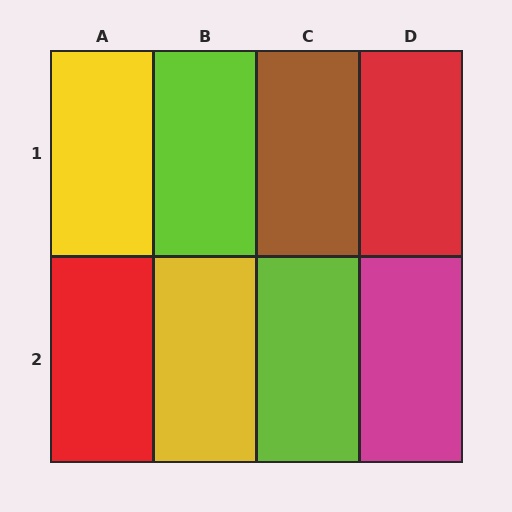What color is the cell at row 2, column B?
Yellow.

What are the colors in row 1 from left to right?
Yellow, lime, brown, red.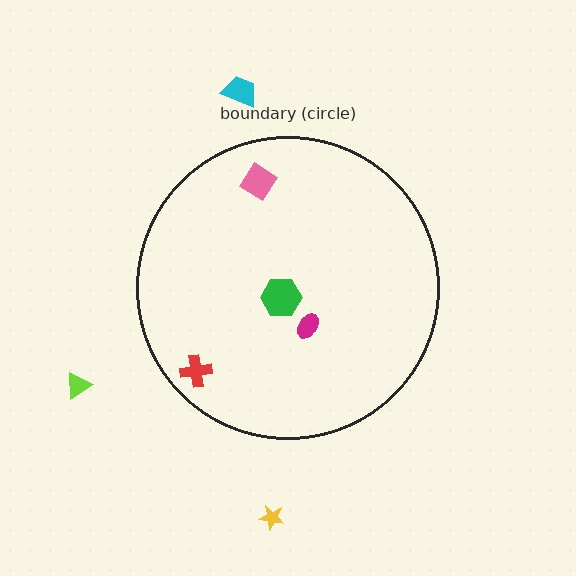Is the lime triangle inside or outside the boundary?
Outside.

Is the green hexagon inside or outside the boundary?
Inside.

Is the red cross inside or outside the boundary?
Inside.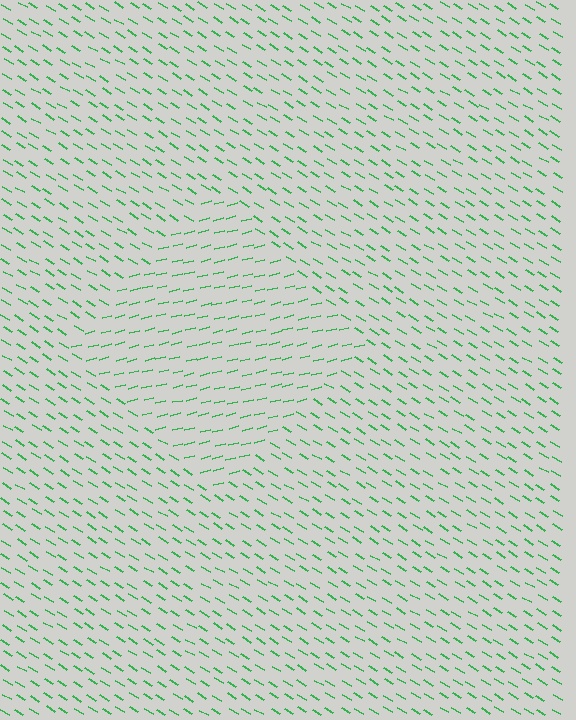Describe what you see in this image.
The image is filled with small green line segments. A diamond region in the image has lines oriented differently from the surrounding lines, creating a visible texture boundary.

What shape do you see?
I see a diamond.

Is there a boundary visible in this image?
Yes, there is a texture boundary formed by a change in line orientation.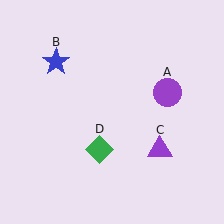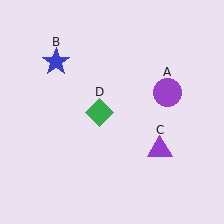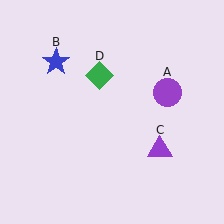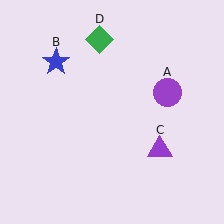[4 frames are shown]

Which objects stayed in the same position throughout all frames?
Purple circle (object A) and blue star (object B) and purple triangle (object C) remained stationary.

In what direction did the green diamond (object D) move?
The green diamond (object D) moved up.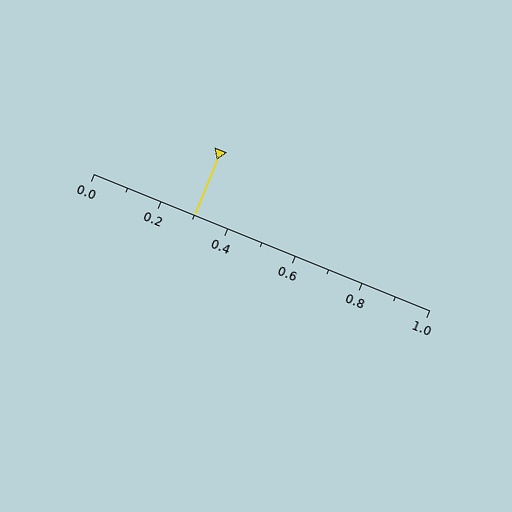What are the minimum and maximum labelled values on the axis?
The axis runs from 0.0 to 1.0.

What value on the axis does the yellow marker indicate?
The marker indicates approximately 0.3.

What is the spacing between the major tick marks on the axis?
The major ticks are spaced 0.2 apart.